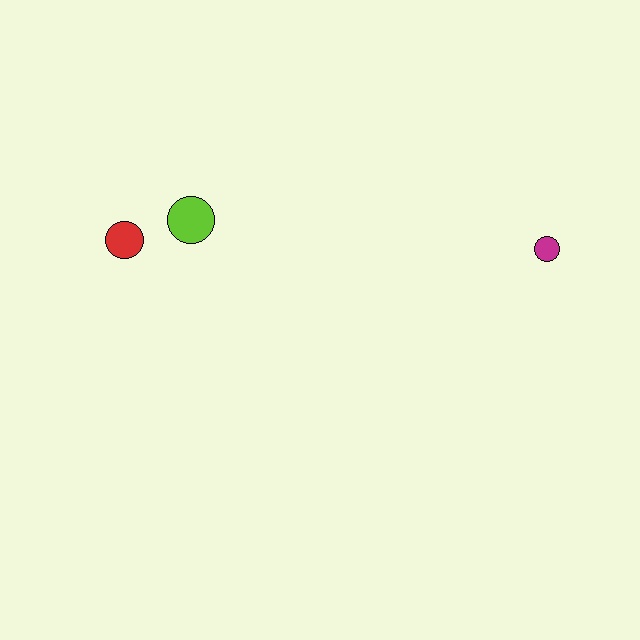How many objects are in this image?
There are 3 objects.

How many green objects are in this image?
There are no green objects.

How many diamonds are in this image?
There are no diamonds.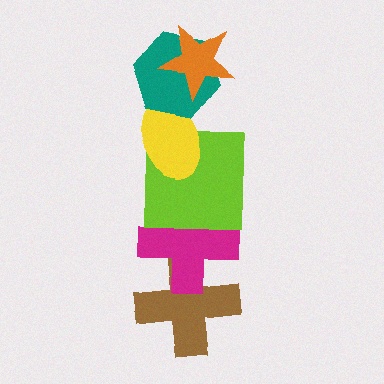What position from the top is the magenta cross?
The magenta cross is 5th from the top.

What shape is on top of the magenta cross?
The lime square is on top of the magenta cross.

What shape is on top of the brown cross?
The magenta cross is on top of the brown cross.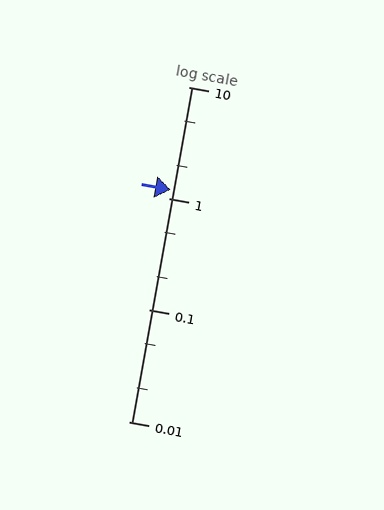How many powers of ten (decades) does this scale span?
The scale spans 3 decades, from 0.01 to 10.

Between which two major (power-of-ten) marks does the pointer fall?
The pointer is between 1 and 10.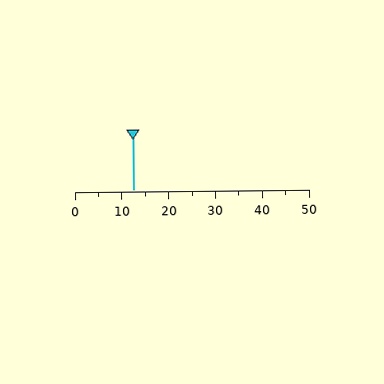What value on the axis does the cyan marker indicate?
The marker indicates approximately 12.5.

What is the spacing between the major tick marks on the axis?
The major ticks are spaced 10 apart.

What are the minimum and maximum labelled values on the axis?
The axis runs from 0 to 50.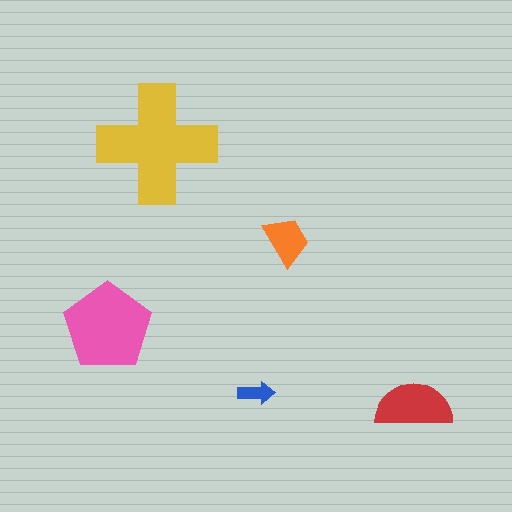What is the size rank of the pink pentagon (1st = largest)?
2nd.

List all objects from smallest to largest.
The blue arrow, the orange trapezoid, the red semicircle, the pink pentagon, the yellow cross.